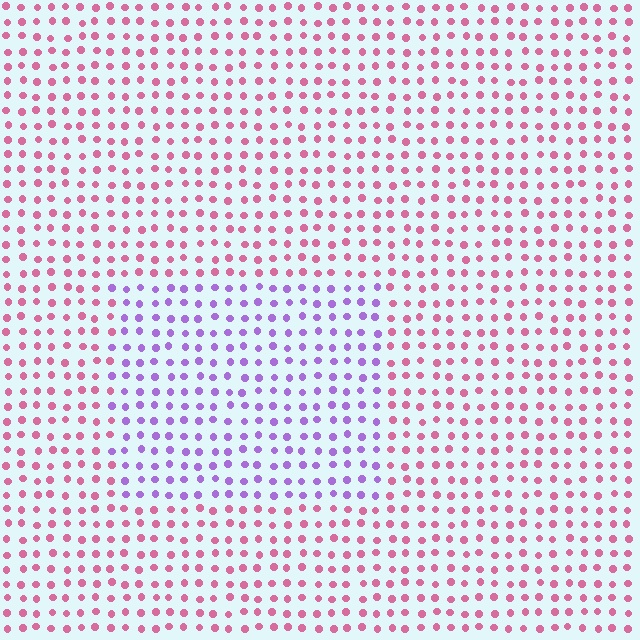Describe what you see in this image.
The image is filled with small pink elements in a uniform arrangement. A rectangle-shaped region is visible where the elements are tinted to a slightly different hue, forming a subtle color boundary.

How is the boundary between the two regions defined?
The boundary is defined purely by a slight shift in hue (about 58 degrees). Spacing, size, and orientation are identical on both sides.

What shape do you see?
I see a rectangle.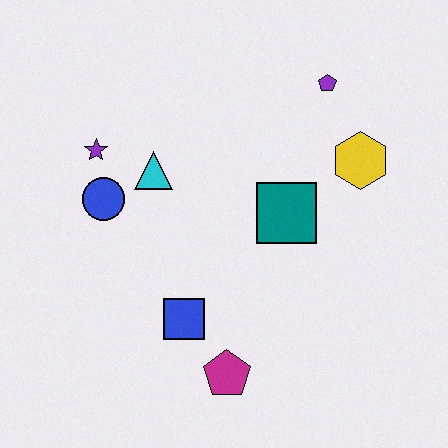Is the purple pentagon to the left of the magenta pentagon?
No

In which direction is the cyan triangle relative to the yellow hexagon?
The cyan triangle is to the left of the yellow hexagon.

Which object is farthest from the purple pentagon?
The magenta pentagon is farthest from the purple pentagon.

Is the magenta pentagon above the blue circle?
No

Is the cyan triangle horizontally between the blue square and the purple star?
Yes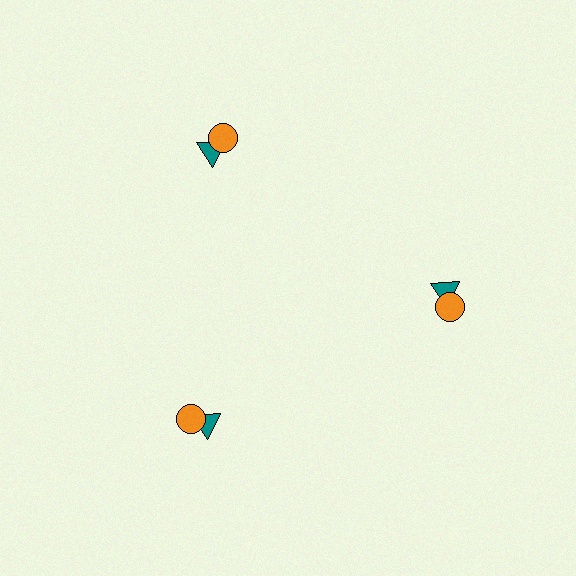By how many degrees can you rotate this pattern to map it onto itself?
The pattern maps onto itself every 120 degrees of rotation.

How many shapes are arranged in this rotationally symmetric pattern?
There are 6 shapes, arranged in 3 groups of 2.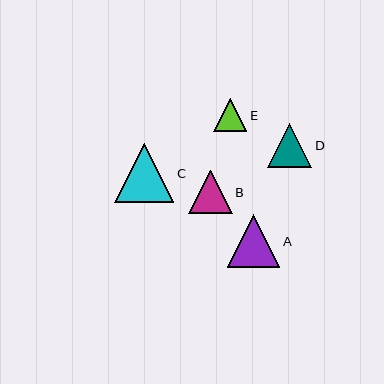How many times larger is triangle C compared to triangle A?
Triangle C is approximately 1.1 times the size of triangle A.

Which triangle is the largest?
Triangle C is the largest with a size of approximately 59 pixels.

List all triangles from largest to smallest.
From largest to smallest: C, A, D, B, E.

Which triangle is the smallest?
Triangle E is the smallest with a size of approximately 33 pixels.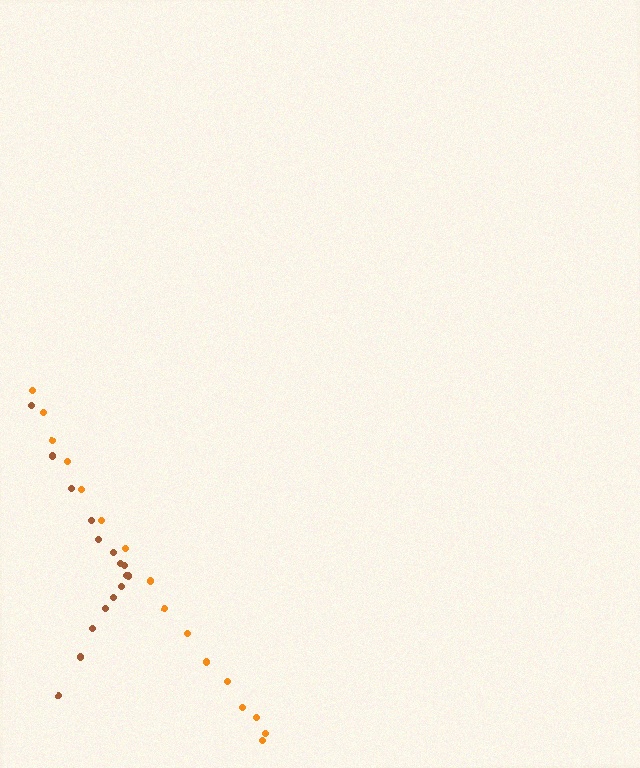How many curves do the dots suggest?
There are 2 distinct paths.